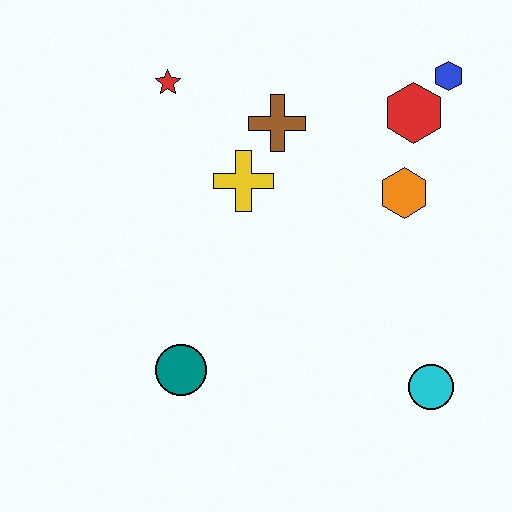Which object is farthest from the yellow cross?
The cyan circle is farthest from the yellow cross.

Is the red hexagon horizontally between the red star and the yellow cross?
No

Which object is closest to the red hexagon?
The blue hexagon is closest to the red hexagon.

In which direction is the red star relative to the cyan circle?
The red star is above the cyan circle.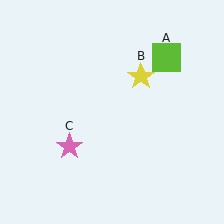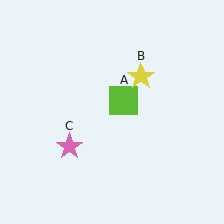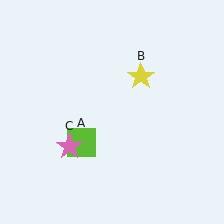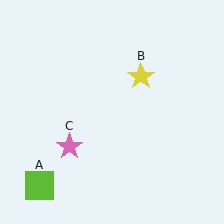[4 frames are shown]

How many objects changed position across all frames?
1 object changed position: lime square (object A).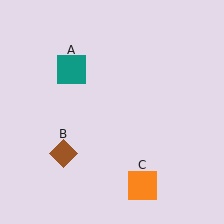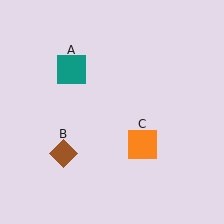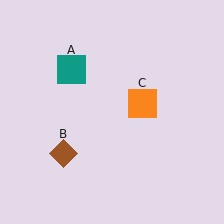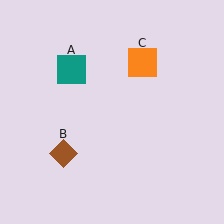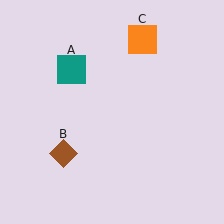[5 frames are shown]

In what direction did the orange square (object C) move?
The orange square (object C) moved up.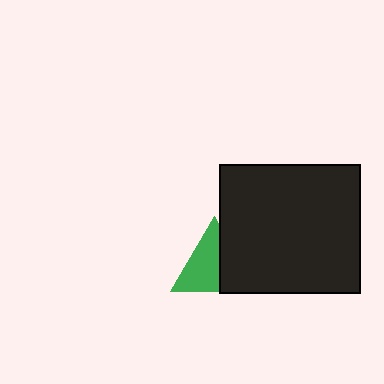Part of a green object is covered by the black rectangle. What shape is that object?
It is a triangle.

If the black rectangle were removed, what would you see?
You would see the complete green triangle.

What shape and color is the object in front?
The object in front is a black rectangle.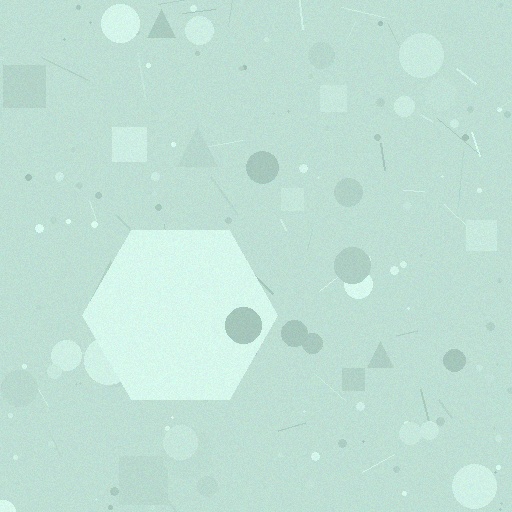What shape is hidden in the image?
A hexagon is hidden in the image.